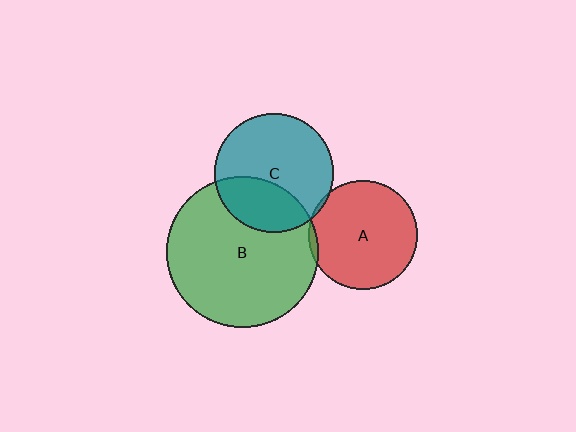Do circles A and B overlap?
Yes.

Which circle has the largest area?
Circle B (green).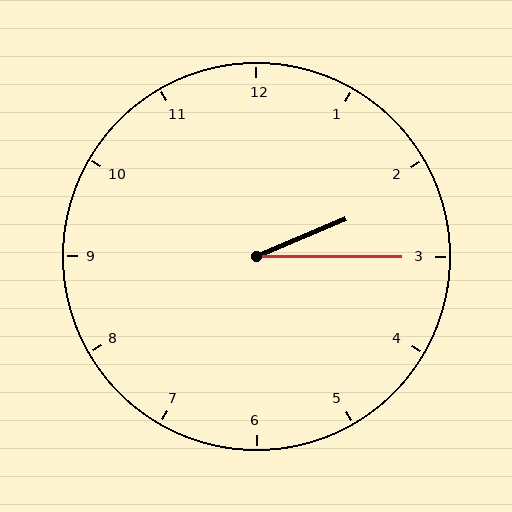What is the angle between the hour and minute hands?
Approximately 22 degrees.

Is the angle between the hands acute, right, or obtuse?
It is acute.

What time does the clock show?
2:15.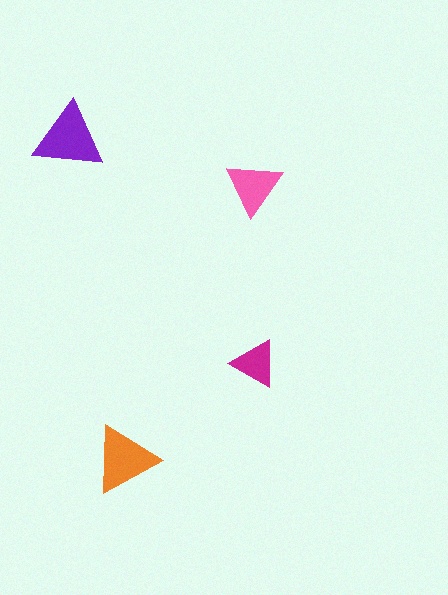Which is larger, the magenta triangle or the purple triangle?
The purple one.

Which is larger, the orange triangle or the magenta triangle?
The orange one.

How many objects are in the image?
There are 4 objects in the image.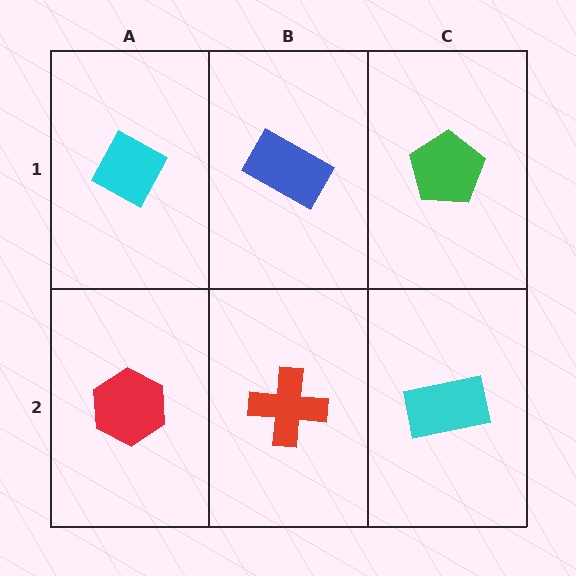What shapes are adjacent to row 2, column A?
A cyan diamond (row 1, column A), a red cross (row 2, column B).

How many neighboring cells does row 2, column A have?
2.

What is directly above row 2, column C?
A green pentagon.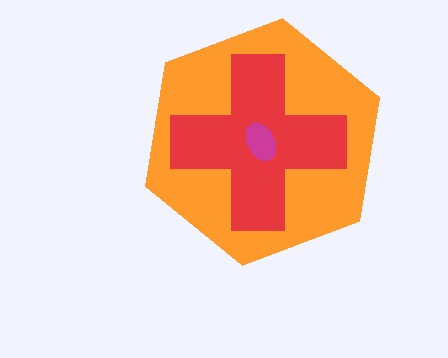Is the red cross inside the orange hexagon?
Yes.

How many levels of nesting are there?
3.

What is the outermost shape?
The orange hexagon.